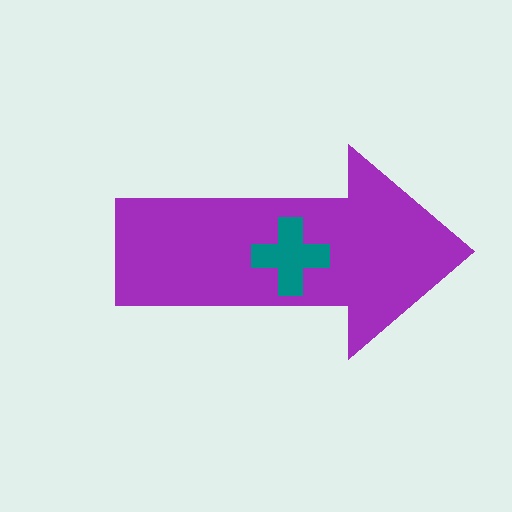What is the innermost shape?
The teal cross.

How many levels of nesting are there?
2.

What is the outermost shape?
The purple arrow.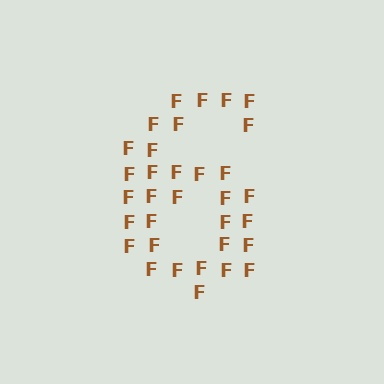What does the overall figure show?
The overall figure shows the digit 6.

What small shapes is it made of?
It is made of small letter F's.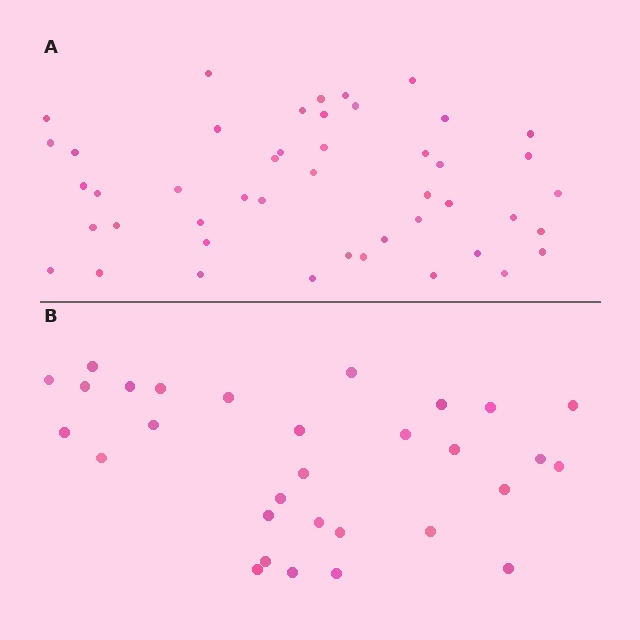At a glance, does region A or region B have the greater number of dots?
Region A (the top region) has more dots.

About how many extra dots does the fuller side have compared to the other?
Region A has approximately 15 more dots than region B.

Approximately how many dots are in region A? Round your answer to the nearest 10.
About 50 dots. (The exact count is 46, which rounds to 50.)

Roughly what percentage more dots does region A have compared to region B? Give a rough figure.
About 55% more.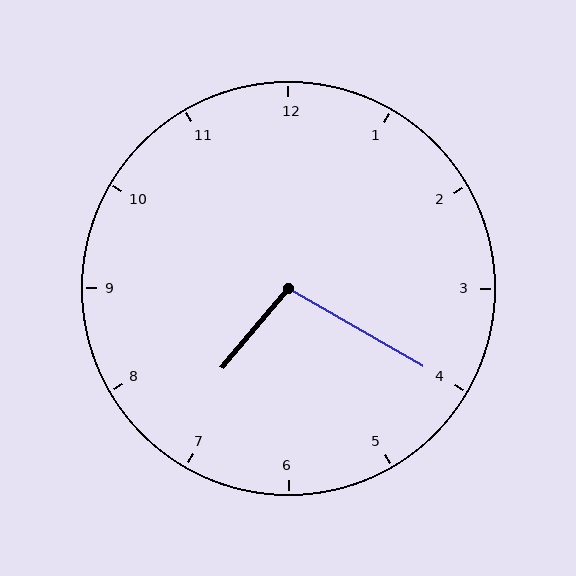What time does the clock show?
7:20.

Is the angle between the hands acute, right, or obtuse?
It is obtuse.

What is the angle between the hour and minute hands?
Approximately 100 degrees.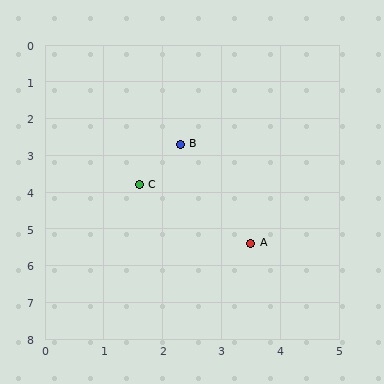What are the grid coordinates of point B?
Point B is at approximately (2.3, 2.7).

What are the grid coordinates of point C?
Point C is at approximately (1.6, 3.8).